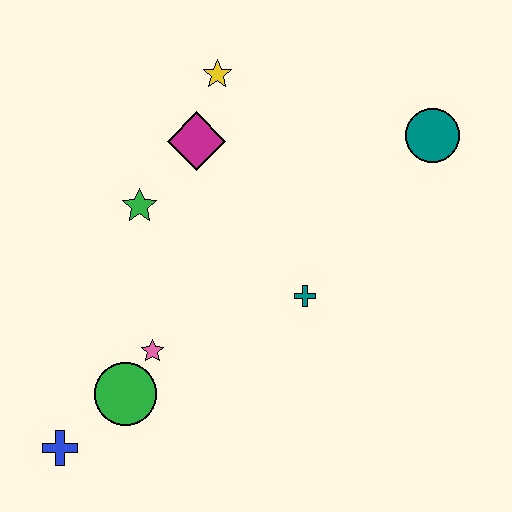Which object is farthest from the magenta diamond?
The blue cross is farthest from the magenta diamond.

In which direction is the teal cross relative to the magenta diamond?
The teal cross is below the magenta diamond.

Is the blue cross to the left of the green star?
Yes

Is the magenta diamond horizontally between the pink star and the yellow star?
Yes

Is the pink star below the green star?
Yes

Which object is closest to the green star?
The magenta diamond is closest to the green star.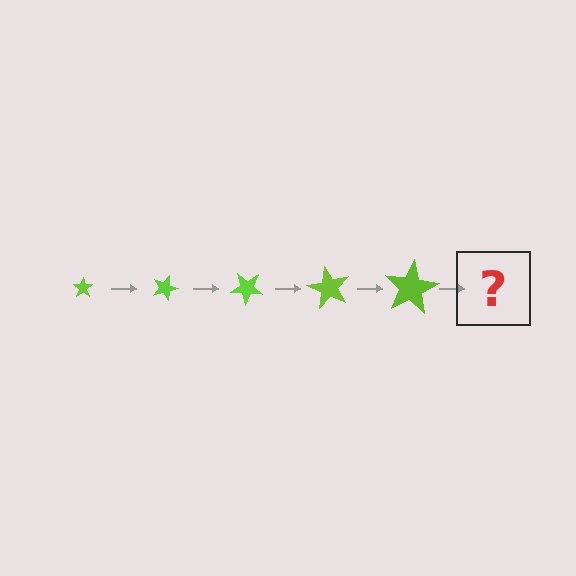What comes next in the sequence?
The next element should be a star, larger than the previous one and rotated 100 degrees from the start.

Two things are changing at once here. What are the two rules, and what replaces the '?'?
The two rules are that the star grows larger each step and it rotates 20 degrees each step. The '?' should be a star, larger than the previous one and rotated 100 degrees from the start.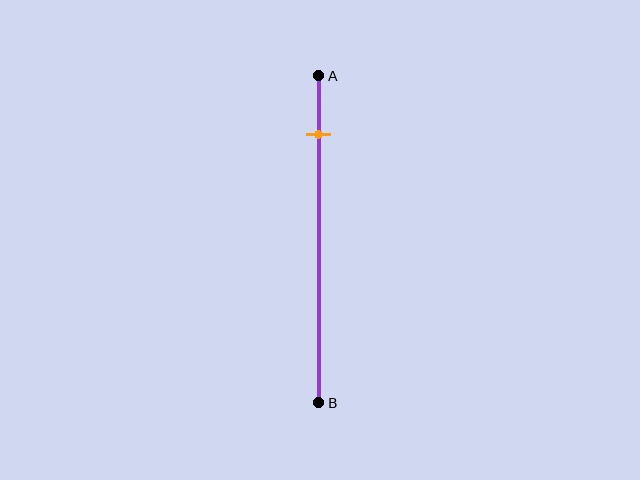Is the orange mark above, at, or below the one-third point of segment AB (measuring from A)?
The orange mark is above the one-third point of segment AB.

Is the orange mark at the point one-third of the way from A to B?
No, the mark is at about 20% from A, not at the 33% one-third point.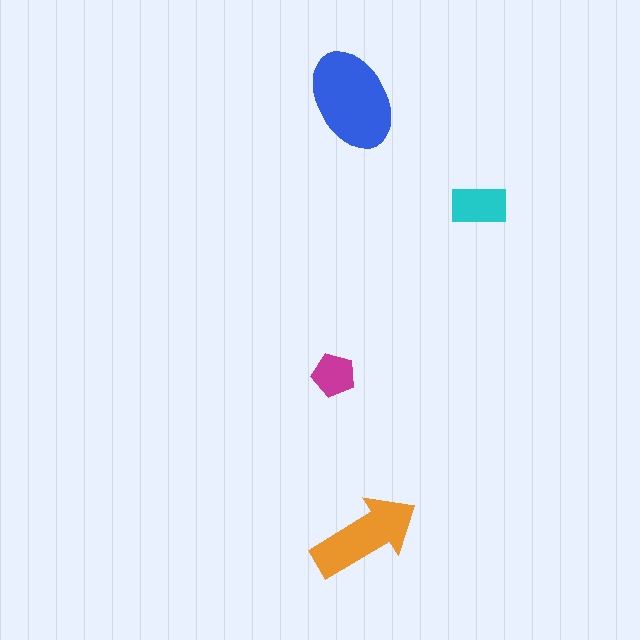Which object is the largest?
The blue ellipse.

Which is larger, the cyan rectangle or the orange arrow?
The orange arrow.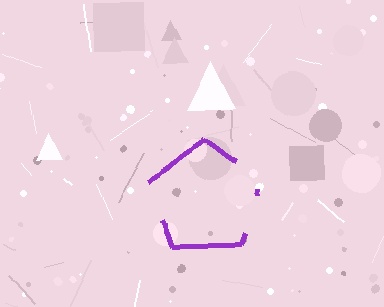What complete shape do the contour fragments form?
The contour fragments form a pentagon.